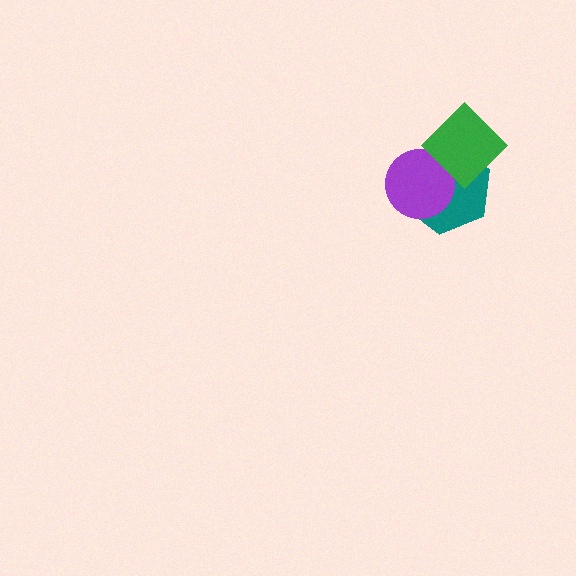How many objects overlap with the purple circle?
2 objects overlap with the purple circle.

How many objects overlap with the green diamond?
2 objects overlap with the green diamond.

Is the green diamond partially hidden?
No, no other shape covers it.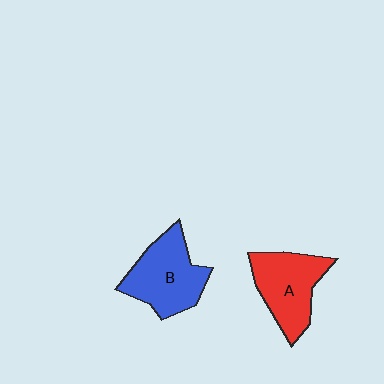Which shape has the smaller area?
Shape A (red).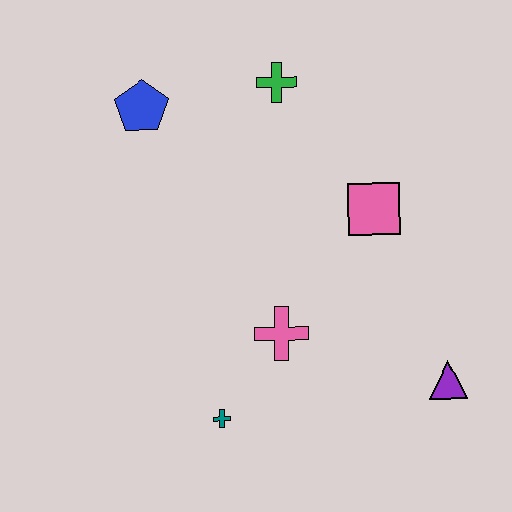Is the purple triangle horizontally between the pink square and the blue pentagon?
No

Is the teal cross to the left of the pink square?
Yes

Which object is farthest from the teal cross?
The green cross is farthest from the teal cross.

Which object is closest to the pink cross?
The teal cross is closest to the pink cross.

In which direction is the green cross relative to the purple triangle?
The green cross is above the purple triangle.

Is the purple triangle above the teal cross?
Yes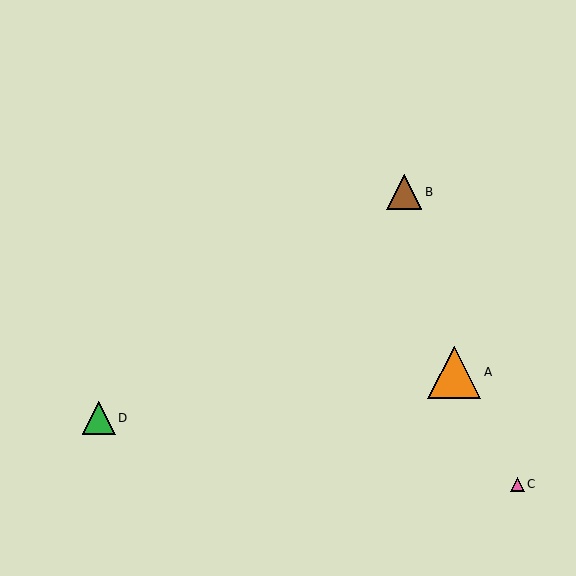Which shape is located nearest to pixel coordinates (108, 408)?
The green triangle (labeled D) at (99, 418) is nearest to that location.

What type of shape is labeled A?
Shape A is an orange triangle.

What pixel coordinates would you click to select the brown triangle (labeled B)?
Click at (404, 192) to select the brown triangle B.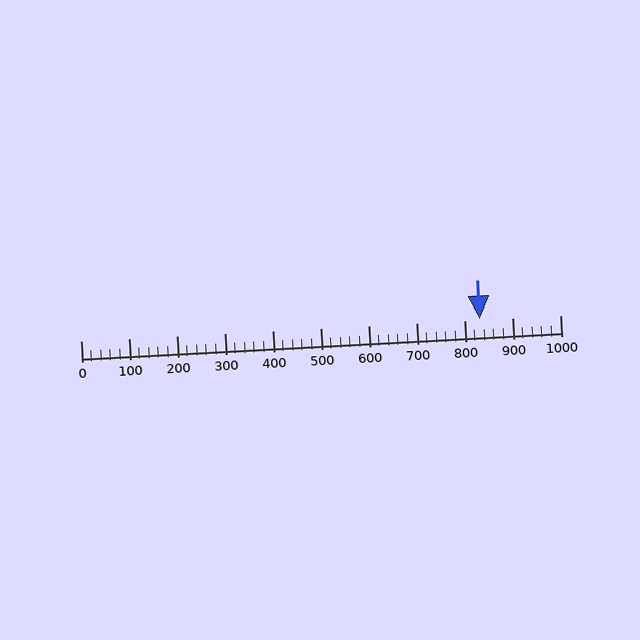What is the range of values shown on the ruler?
The ruler shows values from 0 to 1000.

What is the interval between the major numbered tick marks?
The major tick marks are spaced 100 units apart.